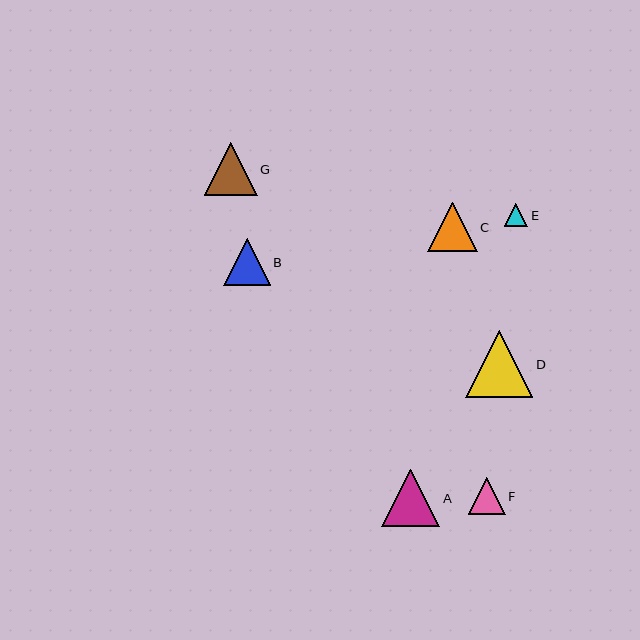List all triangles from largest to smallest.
From largest to smallest: D, A, G, C, B, F, E.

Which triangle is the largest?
Triangle D is the largest with a size of approximately 68 pixels.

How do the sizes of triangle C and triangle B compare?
Triangle C and triangle B are approximately the same size.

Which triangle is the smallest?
Triangle E is the smallest with a size of approximately 23 pixels.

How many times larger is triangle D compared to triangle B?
Triangle D is approximately 1.4 times the size of triangle B.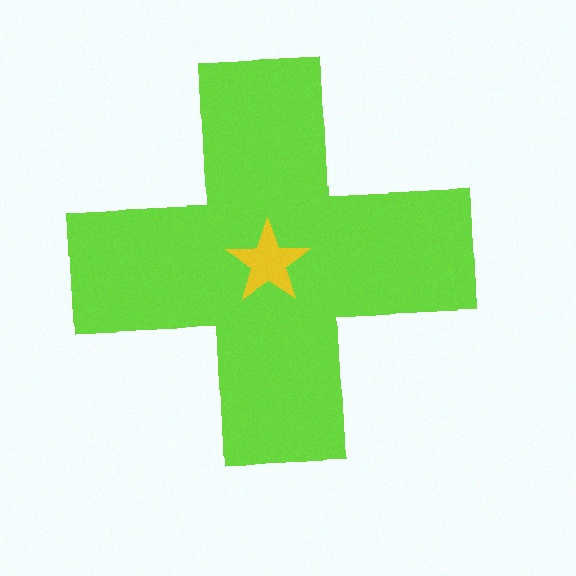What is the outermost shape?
The lime cross.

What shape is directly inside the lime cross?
The yellow star.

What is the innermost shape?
The yellow star.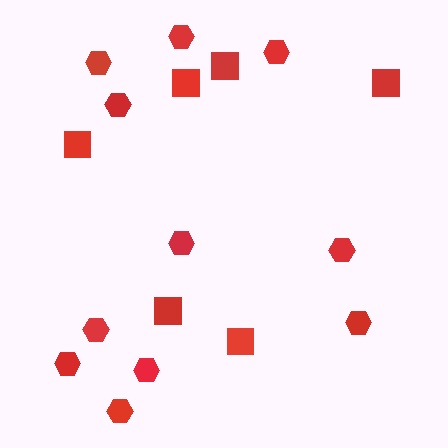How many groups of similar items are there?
There are 2 groups: one group of squares (6) and one group of hexagons (11).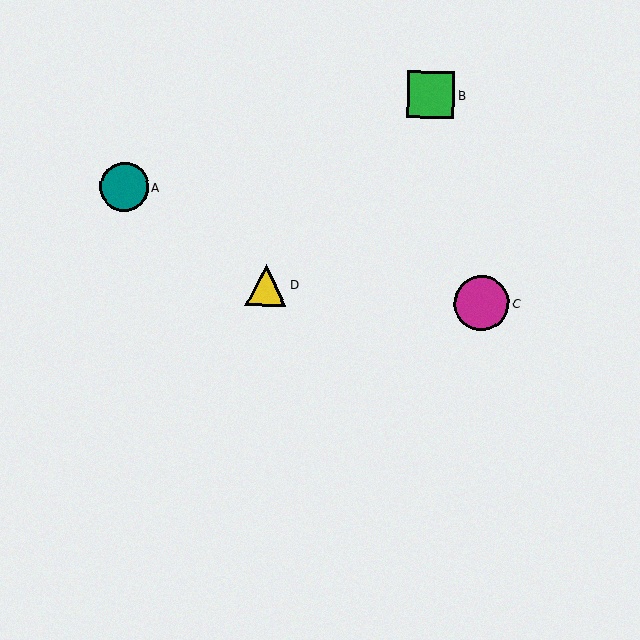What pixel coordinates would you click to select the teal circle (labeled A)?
Click at (124, 187) to select the teal circle A.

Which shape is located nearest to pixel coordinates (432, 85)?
The green square (labeled B) at (431, 94) is nearest to that location.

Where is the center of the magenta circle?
The center of the magenta circle is at (482, 303).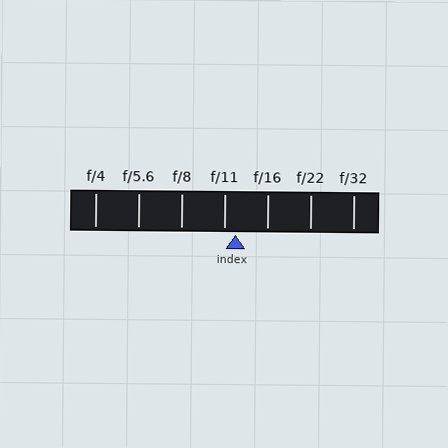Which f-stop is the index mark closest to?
The index mark is closest to f/11.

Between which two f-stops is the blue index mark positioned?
The index mark is between f/11 and f/16.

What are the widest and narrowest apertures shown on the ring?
The widest aperture shown is f/4 and the narrowest is f/32.